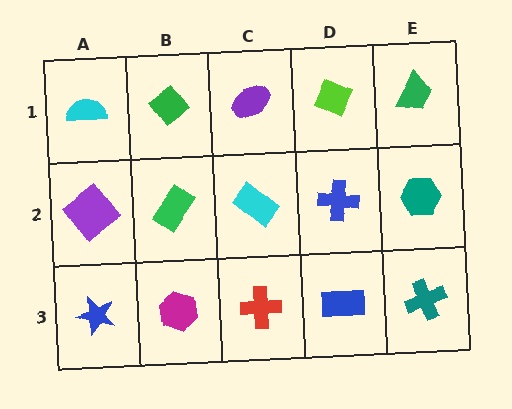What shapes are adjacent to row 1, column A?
A purple diamond (row 2, column A), a green diamond (row 1, column B).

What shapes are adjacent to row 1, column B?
A green rectangle (row 2, column B), a cyan semicircle (row 1, column A), a purple ellipse (row 1, column C).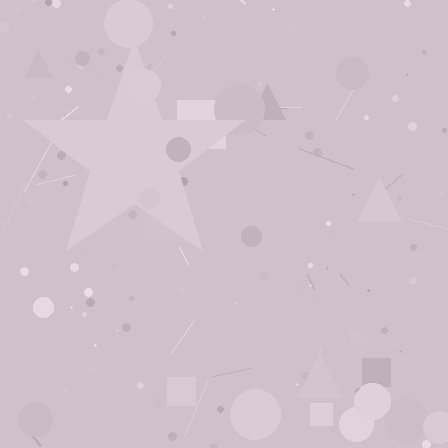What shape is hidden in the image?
A star is hidden in the image.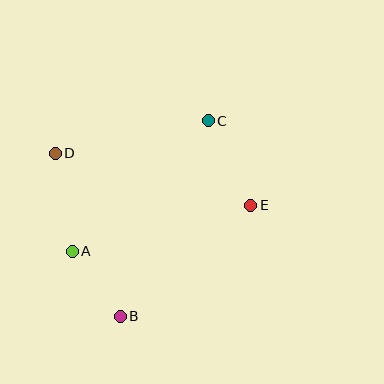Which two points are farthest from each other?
Points B and C are farthest from each other.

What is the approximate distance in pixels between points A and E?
The distance between A and E is approximately 184 pixels.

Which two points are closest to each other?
Points A and B are closest to each other.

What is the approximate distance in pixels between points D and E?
The distance between D and E is approximately 202 pixels.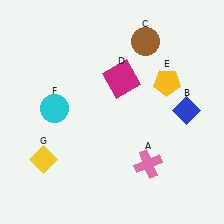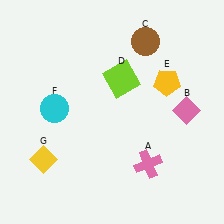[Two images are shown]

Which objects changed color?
B changed from blue to pink. D changed from magenta to lime.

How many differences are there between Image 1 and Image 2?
There are 2 differences between the two images.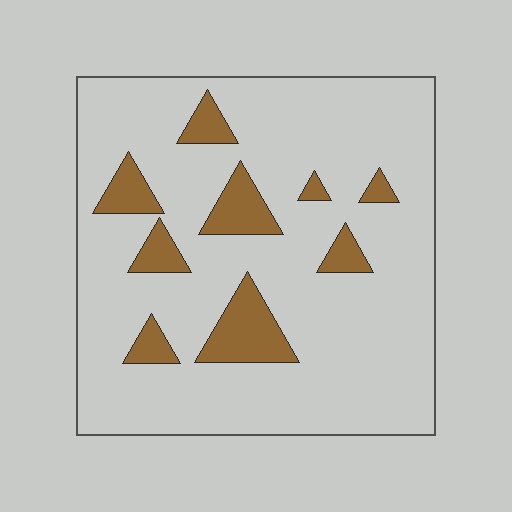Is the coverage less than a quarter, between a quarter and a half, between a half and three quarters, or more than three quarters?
Less than a quarter.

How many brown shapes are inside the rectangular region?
9.